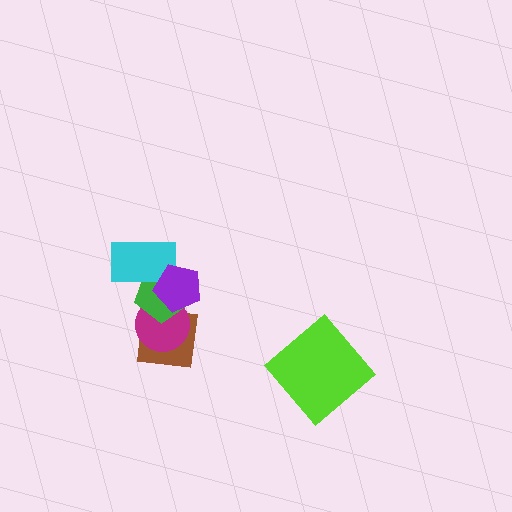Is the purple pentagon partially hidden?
No, no other shape covers it.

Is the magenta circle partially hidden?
Yes, it is partially covered by another shape.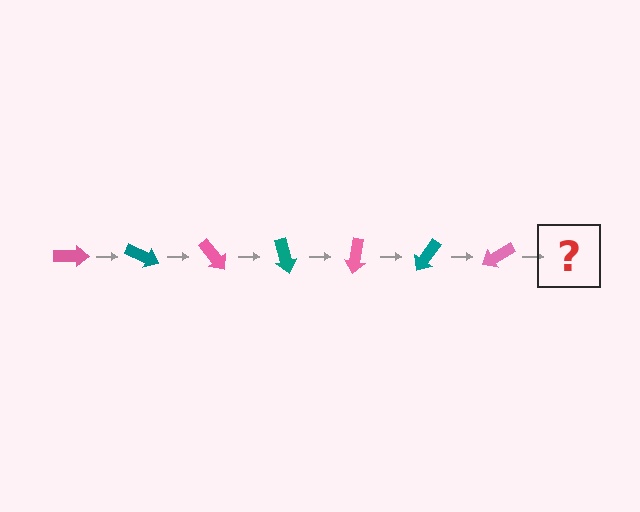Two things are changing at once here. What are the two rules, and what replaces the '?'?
The two rules are that it rotates 25 degrees each step and the color cycles through pink and teal. The '?' should be a teal arrow, rotated 175 degrees from the start.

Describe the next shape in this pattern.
It should be a teal arrow, rotated 175 degrees from the start.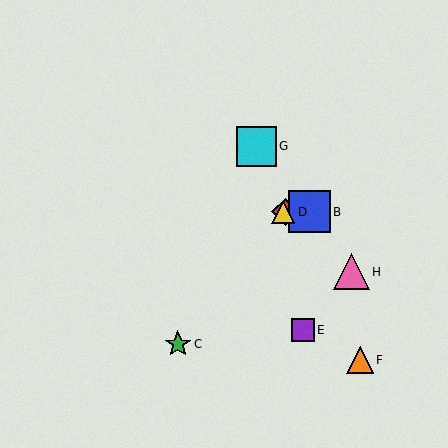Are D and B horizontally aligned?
Yes, both are at y≈212.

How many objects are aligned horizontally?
3 objects (A, B, D) are aligned horizontally.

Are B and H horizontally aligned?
No, B is at y≈212 and H is at y≈272.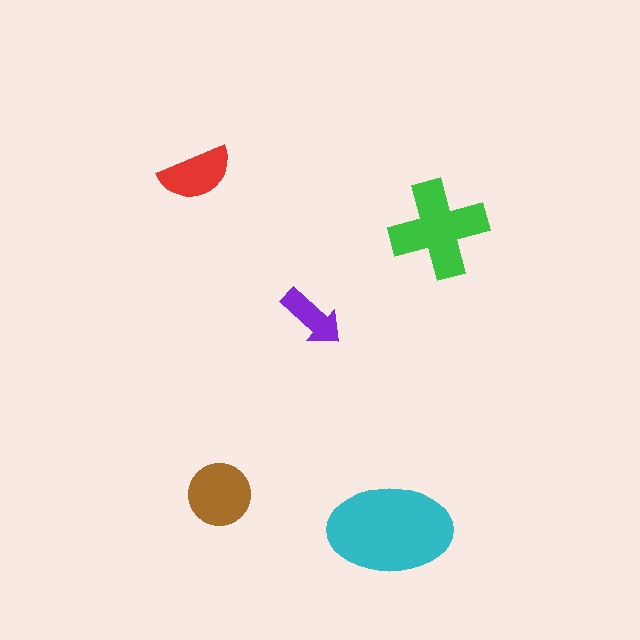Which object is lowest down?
The cyan ellipse is bottommost.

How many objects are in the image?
There are 5 objects in the image.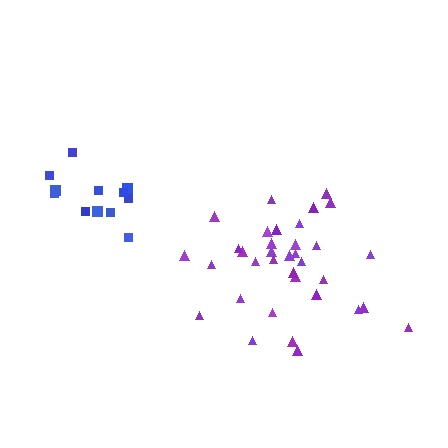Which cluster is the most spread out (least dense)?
Purple.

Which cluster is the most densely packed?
Blue.